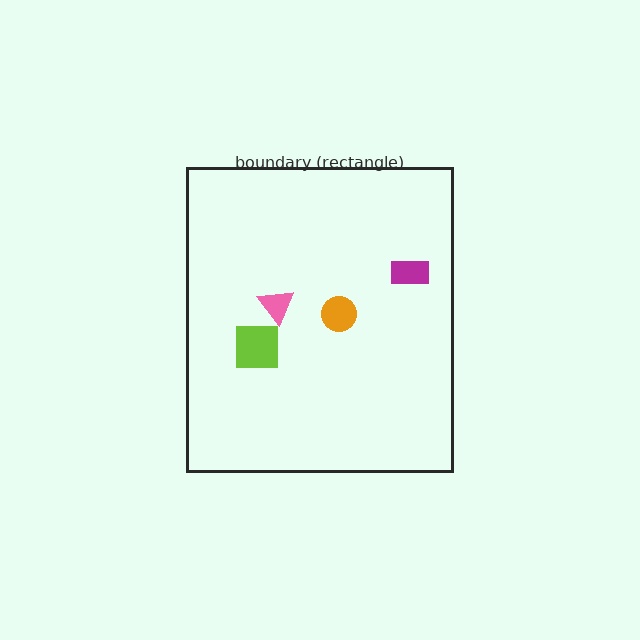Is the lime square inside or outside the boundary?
Inside.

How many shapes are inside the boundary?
4 inside, 0 outside.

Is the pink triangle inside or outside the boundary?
Inside.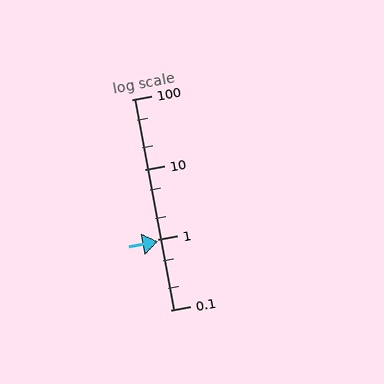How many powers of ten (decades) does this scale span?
The scale spans 3 decades, from 0.1 to 100.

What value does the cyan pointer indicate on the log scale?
The pointer indicates approximately 0.93.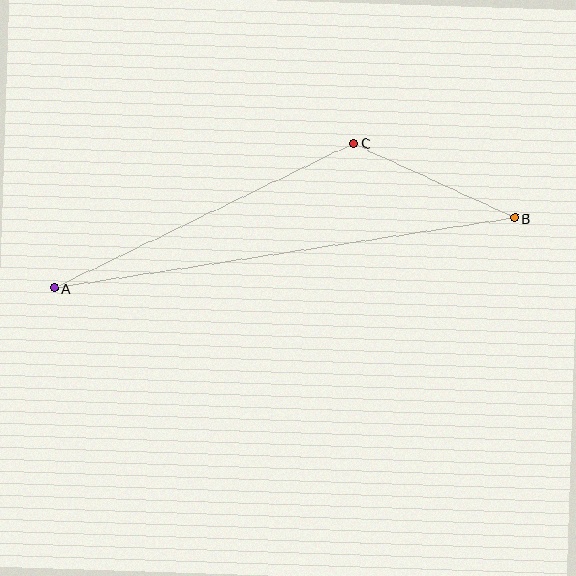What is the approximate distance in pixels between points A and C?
The distance between A and C is approximately 333 pixels.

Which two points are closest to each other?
Points B and C are closest to each other.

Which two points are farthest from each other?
Points A and B are farthest from each other.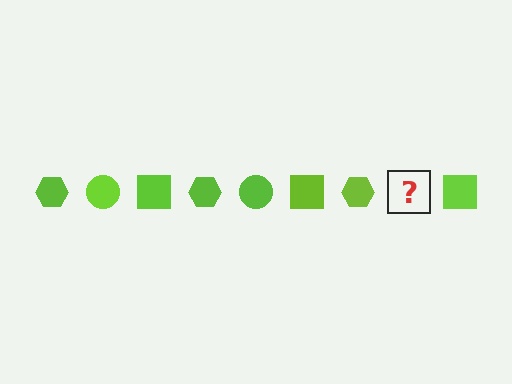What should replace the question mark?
The question mark should be replaced with a lime circle.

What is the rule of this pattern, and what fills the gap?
The rule is that the pattern cycles through hexagon, circle, square shapes in lime. The gap should be filled with a lime circle.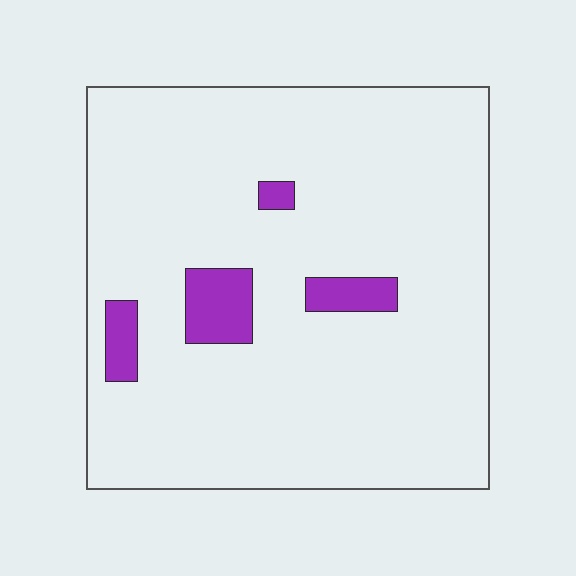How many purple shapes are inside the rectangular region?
4.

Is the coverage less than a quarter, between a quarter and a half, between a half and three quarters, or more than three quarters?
Less than a quarter.